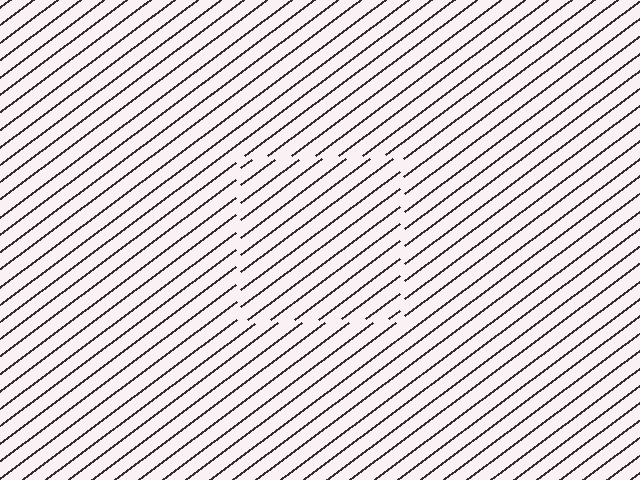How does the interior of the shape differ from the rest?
The interior of the shape contains the same grating, shifted by half a period — the contour is defined by the phase discontinuity where line-ends from the inner and outer gratings abut.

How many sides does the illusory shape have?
4 sides — the line-ends trace a square.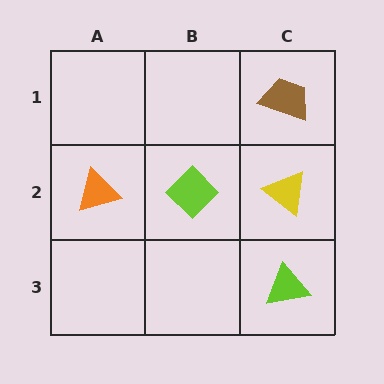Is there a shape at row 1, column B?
No, that cell is empty.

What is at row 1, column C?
A brown trapezoid.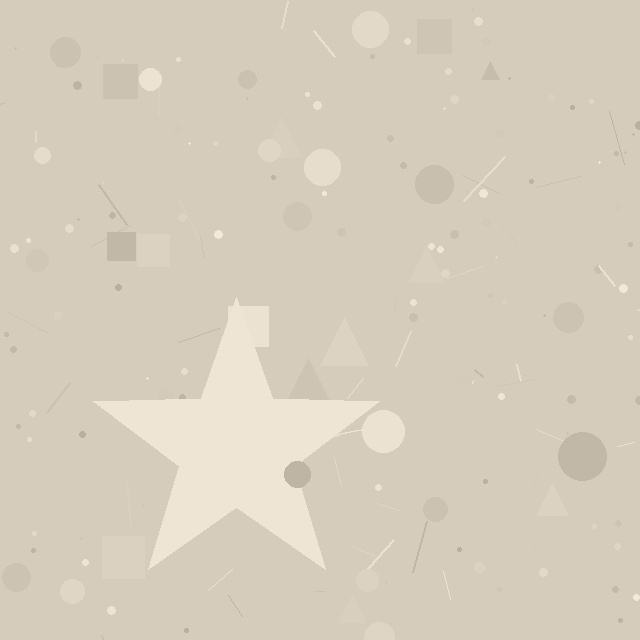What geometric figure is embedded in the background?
A star is embedded in the background.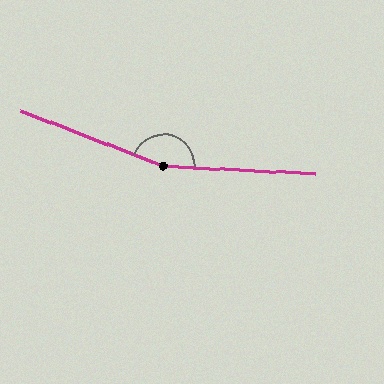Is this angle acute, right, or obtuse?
It is obtuse.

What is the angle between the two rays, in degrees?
Approximately 162 degrees.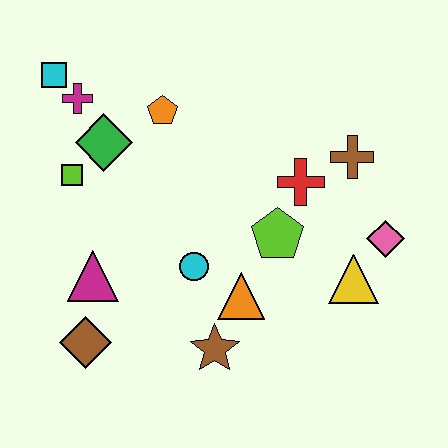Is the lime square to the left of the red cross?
Yes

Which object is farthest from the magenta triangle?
The pink diamond is farthest from the magenta triangle.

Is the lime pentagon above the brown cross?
No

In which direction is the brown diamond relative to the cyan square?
The brown diamond is below the cyan square.